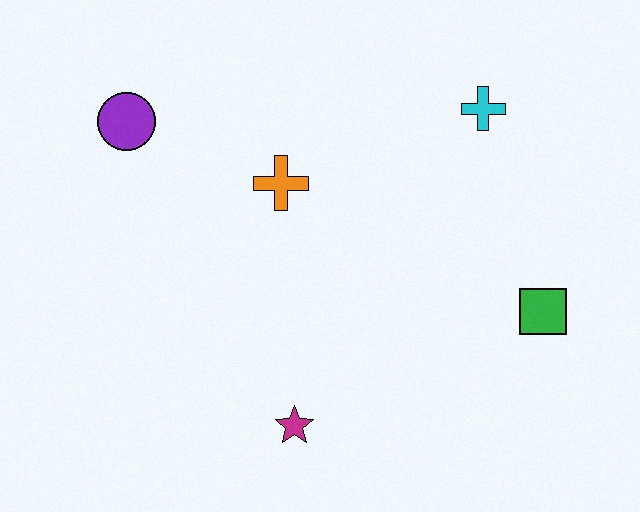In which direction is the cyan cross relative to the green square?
The cyan cross is above the green square.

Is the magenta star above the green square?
No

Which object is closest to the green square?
The cyan cross is closest to the green square.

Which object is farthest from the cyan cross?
The magenta star is farthest from the cyan cross.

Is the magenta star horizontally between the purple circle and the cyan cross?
Yes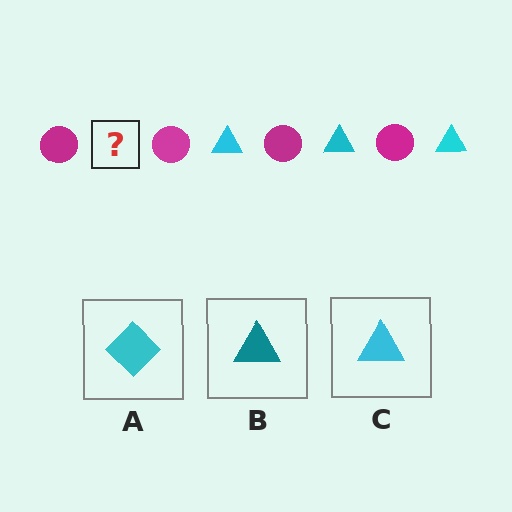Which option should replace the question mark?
Option C.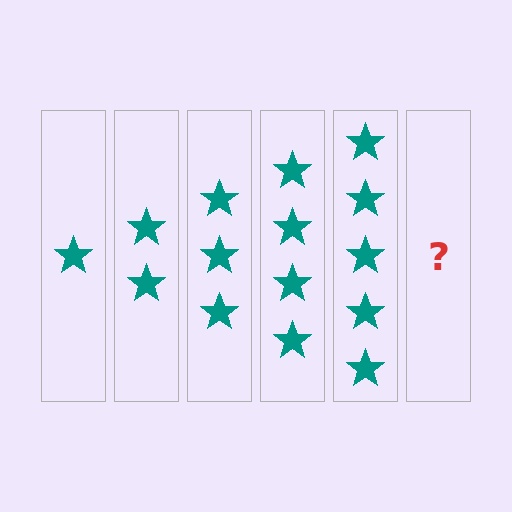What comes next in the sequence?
The next element should be 6 stars.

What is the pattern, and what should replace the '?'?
The pattern is that each step adds one more star. The '?' should be 6 stars.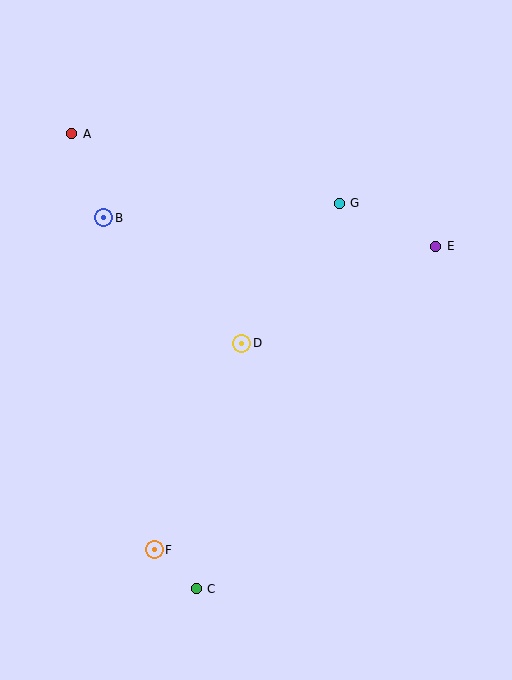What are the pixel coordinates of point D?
Point D is at (242, 343).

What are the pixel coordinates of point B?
Point B is at (104, 218).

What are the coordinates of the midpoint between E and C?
The midpoint between E and C is at (316, 417).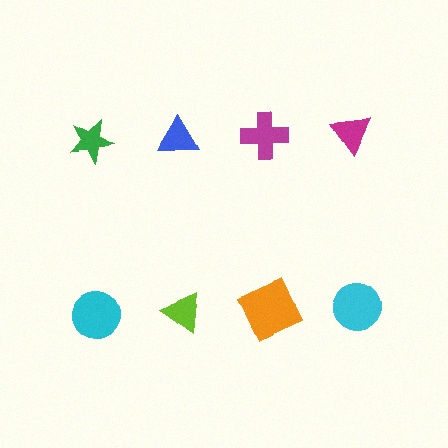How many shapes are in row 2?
4 shapes.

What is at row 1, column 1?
A green star.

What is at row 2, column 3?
An orange square.